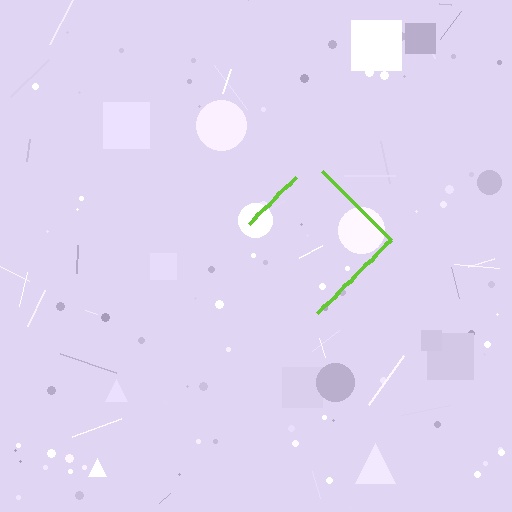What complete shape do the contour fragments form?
The contour fragments form a diamond.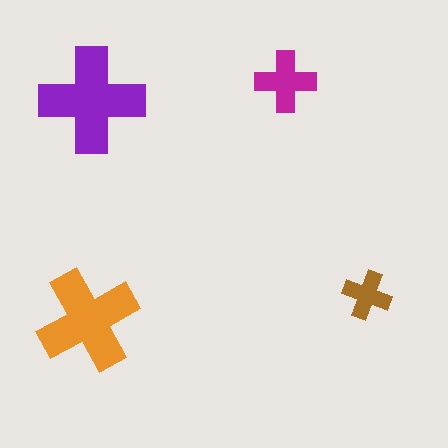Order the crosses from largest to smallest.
the purple one, the orange one, the magenta one, the brown one.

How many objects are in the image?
There are 4 objects in the image.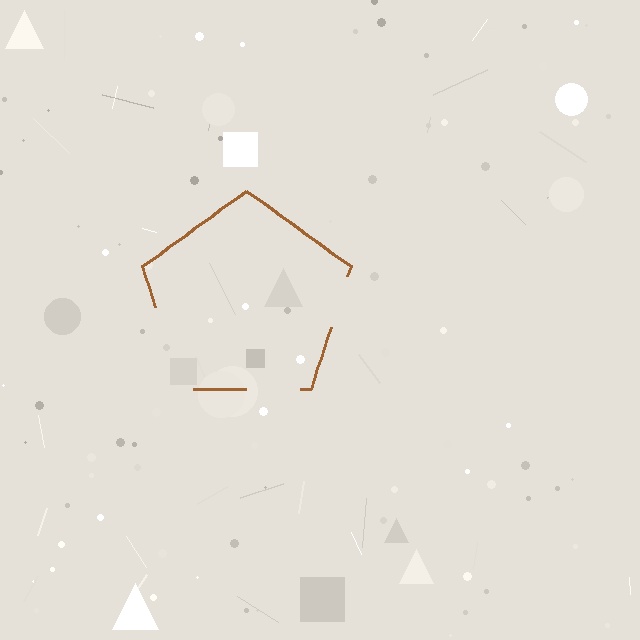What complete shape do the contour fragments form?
The contour fragments form a pentagon.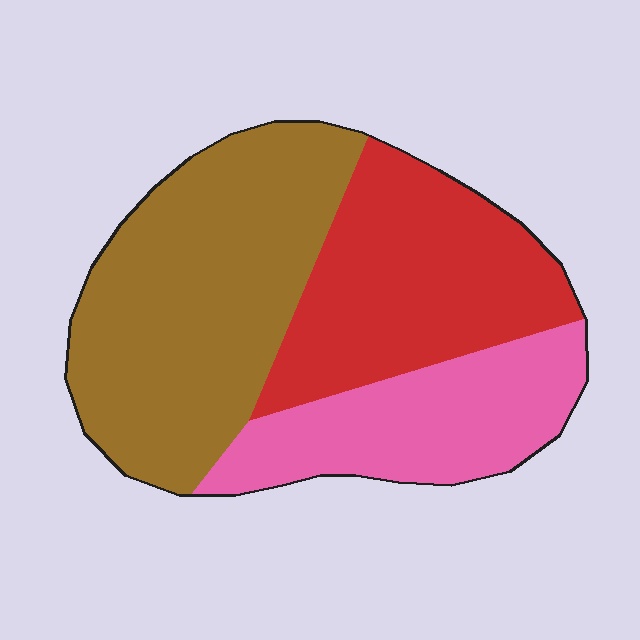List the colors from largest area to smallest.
From largest to smallest: brown, red, pink.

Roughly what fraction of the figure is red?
Red covers 31% of the figure.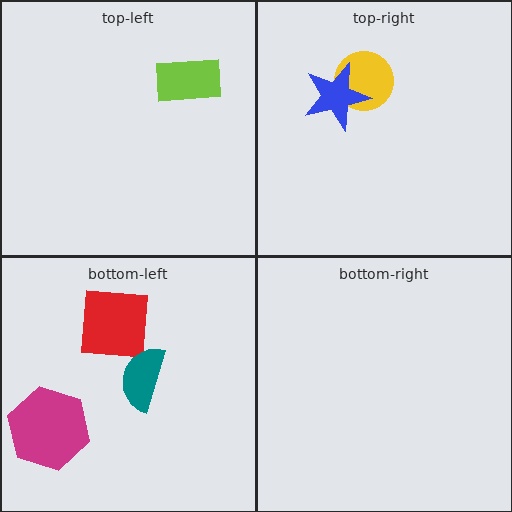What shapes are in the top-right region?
The yellow circle, the blue star.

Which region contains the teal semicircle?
The bottom-left region.